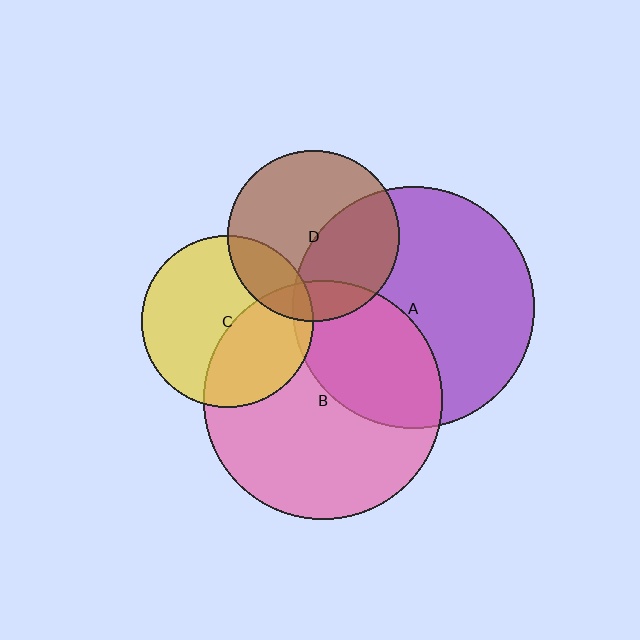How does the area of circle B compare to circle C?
Approximately 1.9 times.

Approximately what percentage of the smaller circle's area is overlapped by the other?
Approximately 40%.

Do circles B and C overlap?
Yes.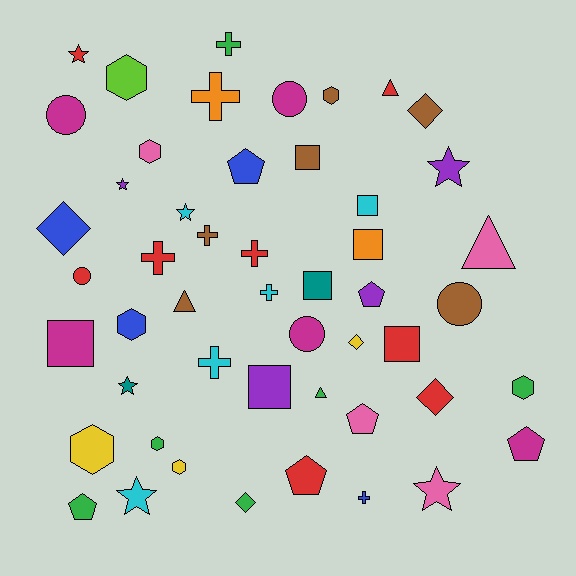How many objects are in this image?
There are 50 objects.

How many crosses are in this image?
There are 8 crosses.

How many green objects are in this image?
There are 6 green objects.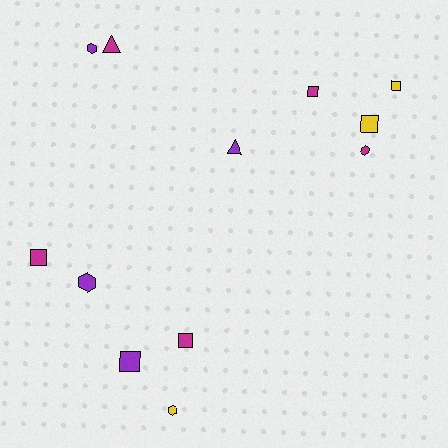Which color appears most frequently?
Magenta, with 5 objects.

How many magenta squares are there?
There are 3 magenta squares.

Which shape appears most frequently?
Square, with 6 objects.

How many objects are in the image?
There are 12 objects.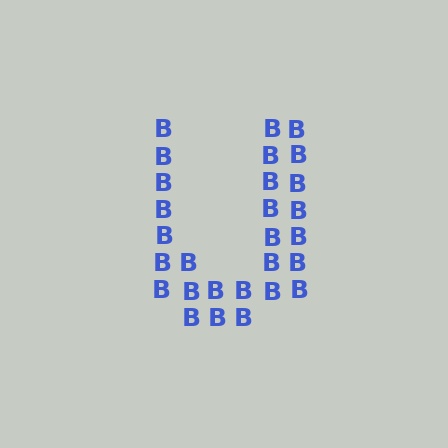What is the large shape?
The large shape is the letter U.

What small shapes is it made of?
It is made of small letter B's.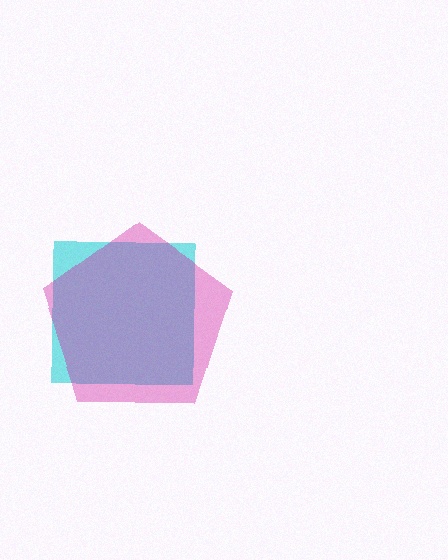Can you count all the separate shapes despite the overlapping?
Yes, there are 2 separate shapes.